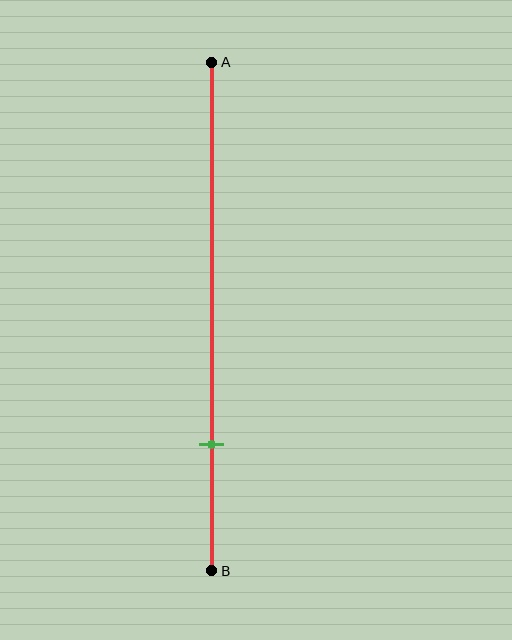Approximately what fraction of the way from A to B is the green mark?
The green mark is approximately 75% of the way from A to B.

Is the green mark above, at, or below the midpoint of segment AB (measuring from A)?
The green mark is below the midpoint of segment AB.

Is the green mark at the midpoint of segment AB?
No, the mark is at about 75% from A, not at the 50% midpoint.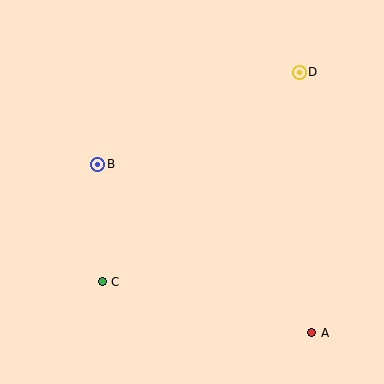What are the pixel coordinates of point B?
Point B is at (98, 164).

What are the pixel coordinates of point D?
Point D is at (299, 72).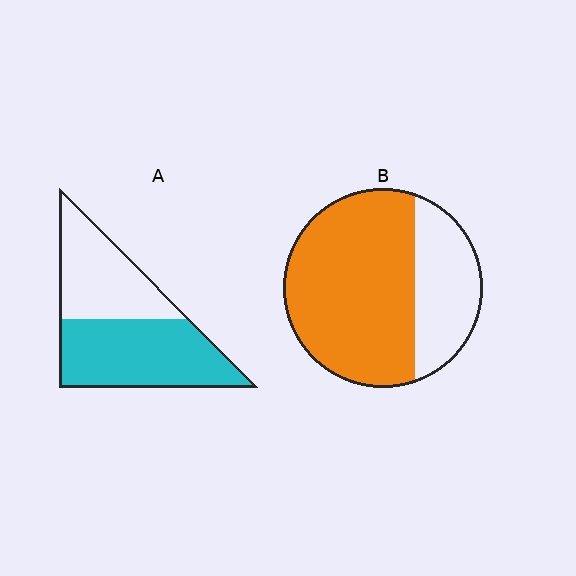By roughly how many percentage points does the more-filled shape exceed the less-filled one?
By roughly 15 percentage points (B over A).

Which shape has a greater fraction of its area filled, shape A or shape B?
Shape B.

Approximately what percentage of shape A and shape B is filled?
A is approximately 55% and B is approximately 70%.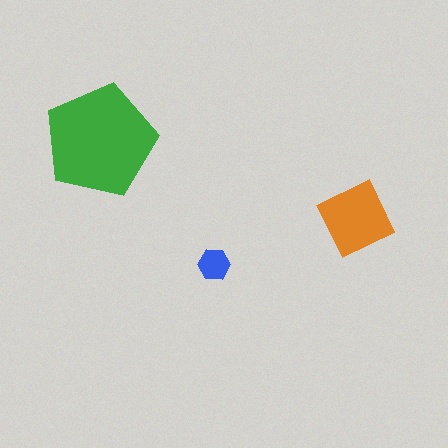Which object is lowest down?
The blue hexagon is bottommost.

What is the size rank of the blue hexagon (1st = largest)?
3rd.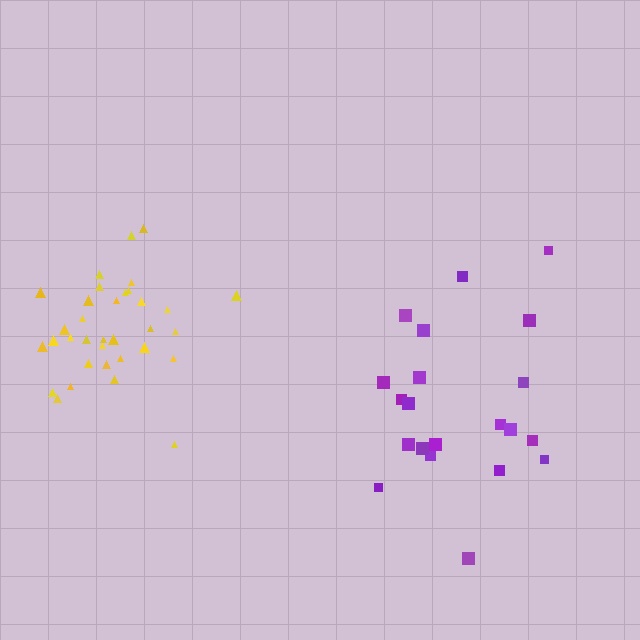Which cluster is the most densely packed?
Yellow.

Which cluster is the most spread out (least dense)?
Purple.